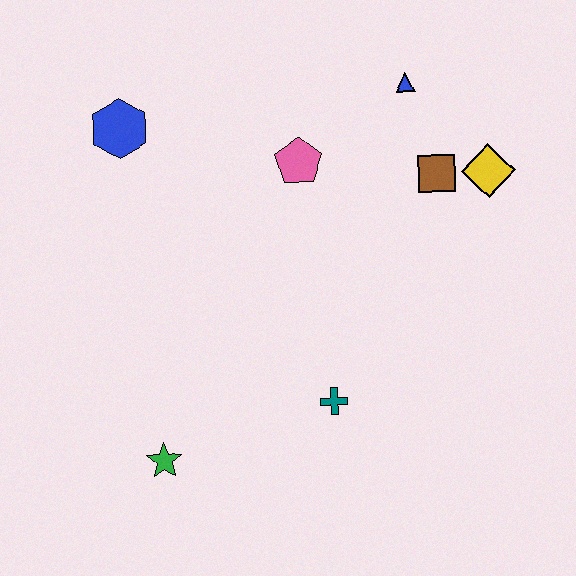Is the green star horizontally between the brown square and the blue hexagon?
Yes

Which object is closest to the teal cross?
The green star is closest to the teal cross.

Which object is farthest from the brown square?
The green star is farthest from the brown square.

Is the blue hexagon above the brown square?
Yes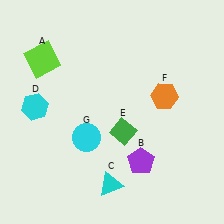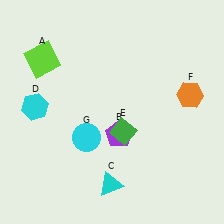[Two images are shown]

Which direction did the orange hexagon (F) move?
The orange hexagon (F) moved right.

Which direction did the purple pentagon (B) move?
The purple pentagon (B) moved up.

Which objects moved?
The objects that moved are: the purple pentagon (B), the orange hexagon (F).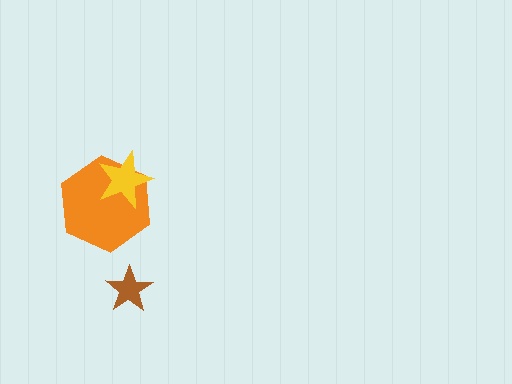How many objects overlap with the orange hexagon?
1 object overlaps with the orange hexagon.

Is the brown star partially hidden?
No, no other shape covers it.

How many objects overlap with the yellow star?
1 object overlaps with the yellow star.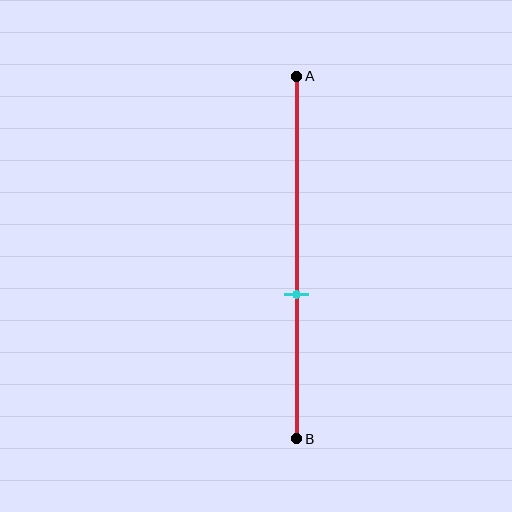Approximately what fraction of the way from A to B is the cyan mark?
The cyan mark is approximately 60% of the way from A to B.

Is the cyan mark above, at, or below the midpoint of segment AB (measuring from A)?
The cyan mark is below the midpoint of segment AB.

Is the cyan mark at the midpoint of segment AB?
No, the mark is at about 60% from A, not at the 50% midpoint.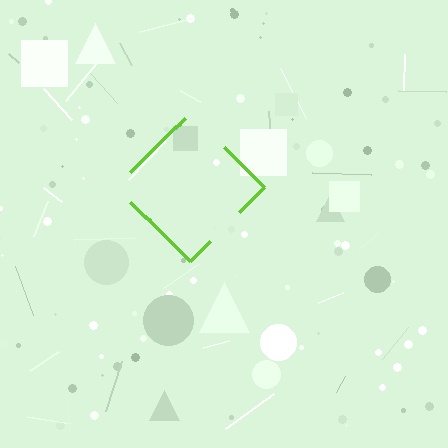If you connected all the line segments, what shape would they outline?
They would outline a diamond.